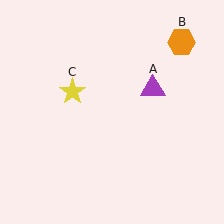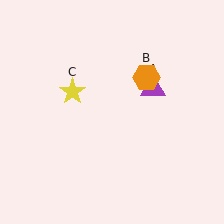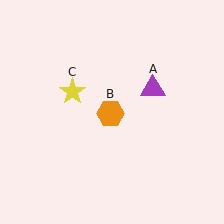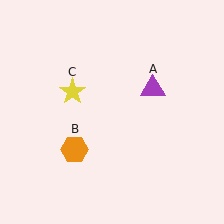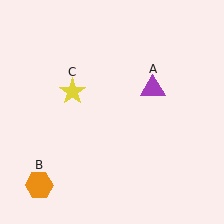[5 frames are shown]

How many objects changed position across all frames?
1 object changed position: orange hexagon (object B).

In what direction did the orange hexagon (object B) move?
The orange hexagon (object B) moved down and to the left.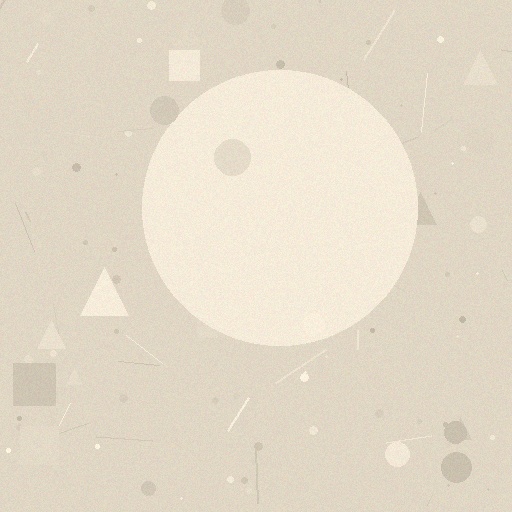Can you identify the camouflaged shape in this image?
The camouflaged shape is a circle.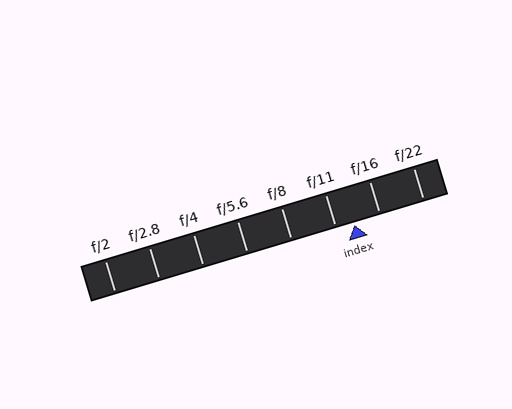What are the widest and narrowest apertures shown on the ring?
The widest aperture shown is f/2 and the narrowest is f/22.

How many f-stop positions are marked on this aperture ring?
There are 8 f-stop positions marked.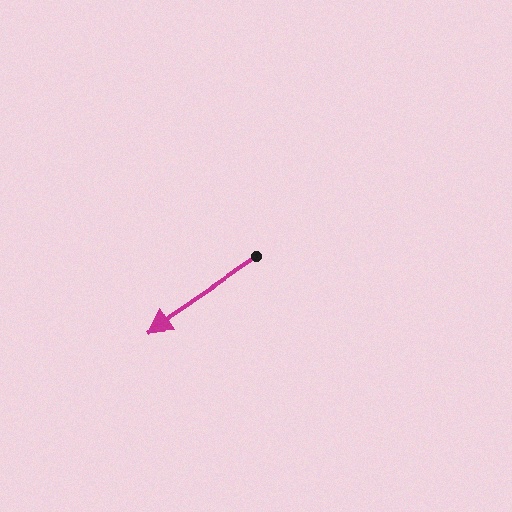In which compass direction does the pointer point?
Southwest.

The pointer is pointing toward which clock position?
Roughly 8 o'clock.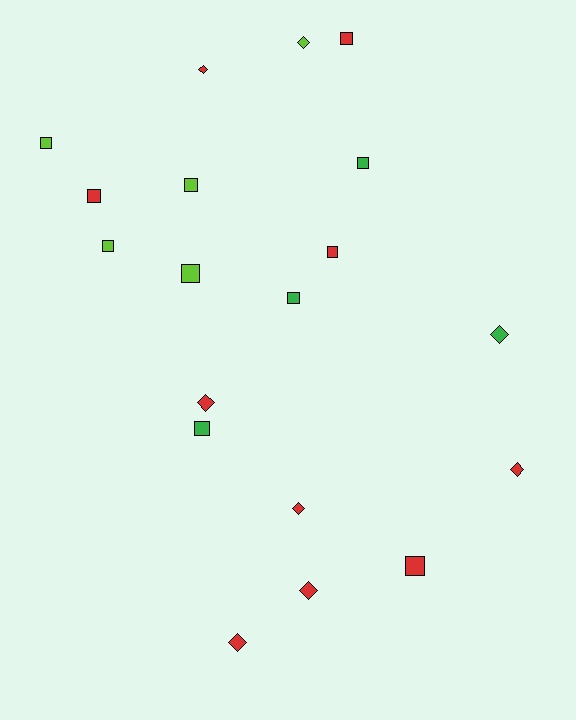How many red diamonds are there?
There are 6 red diamonds.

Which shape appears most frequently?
Square, with 11 objects.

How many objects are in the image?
There are 19 objects.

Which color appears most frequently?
Red, with 10 objects.